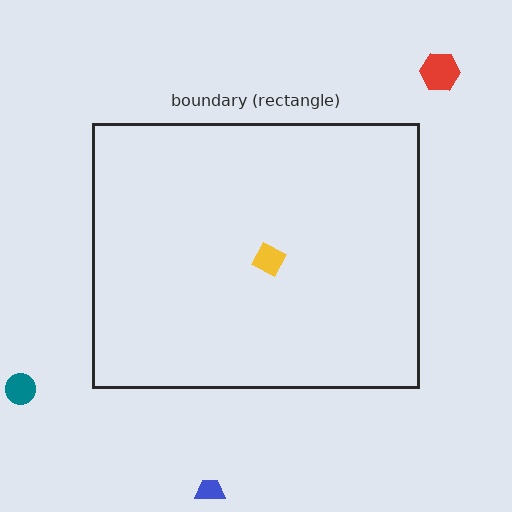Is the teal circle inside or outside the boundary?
Outside.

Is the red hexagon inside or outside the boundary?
Outside.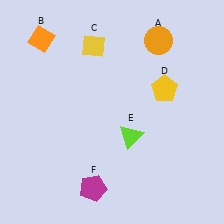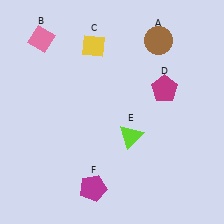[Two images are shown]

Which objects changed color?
A changed from orange to brown. B changed from orange to pink. D changed from yellow to magenta.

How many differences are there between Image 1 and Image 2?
There are 3 differences between the two images.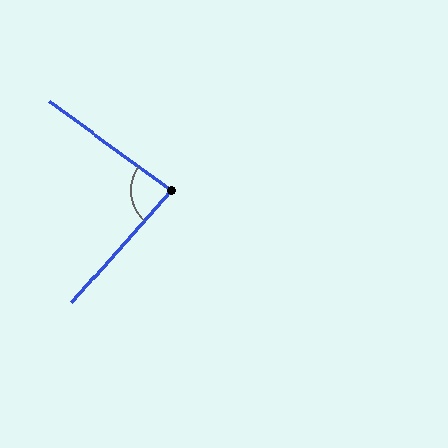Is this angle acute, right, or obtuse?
It is acute.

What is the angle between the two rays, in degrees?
Approximately 84 degrees.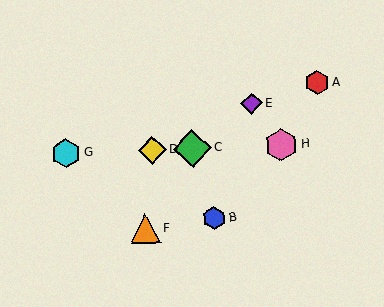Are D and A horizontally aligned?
No, D is at y≈150 and A is at y≈83.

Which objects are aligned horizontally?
Objects C, D, G, H are aligned horizontally.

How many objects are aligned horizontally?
4 objects (C, D, G, H) are aligned horizontally.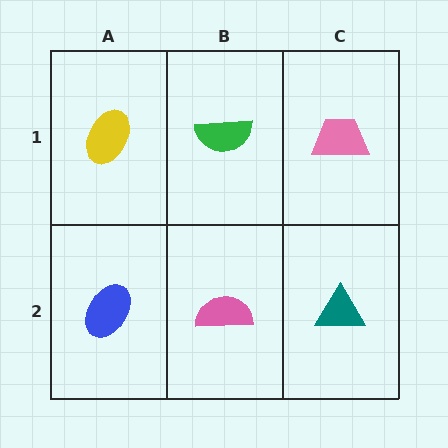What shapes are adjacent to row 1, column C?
A teal triangle (row 2, column C), a green semicircle (row 1, column B).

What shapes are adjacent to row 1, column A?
A blue ellipse (row 2, column A), a green semicircle (row 1, column B).